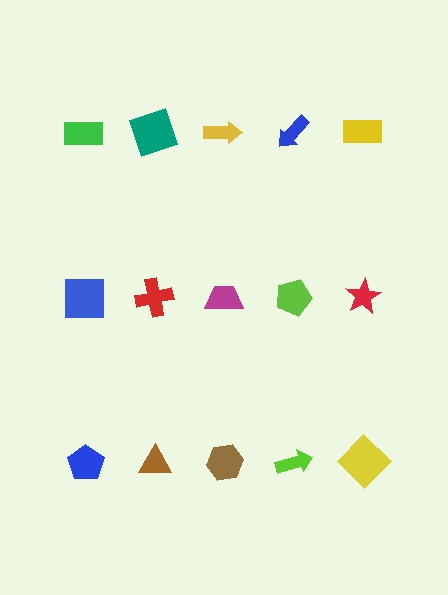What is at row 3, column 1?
A blue pentagon.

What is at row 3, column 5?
A yellow diamond.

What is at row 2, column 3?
A magenta trapezoid.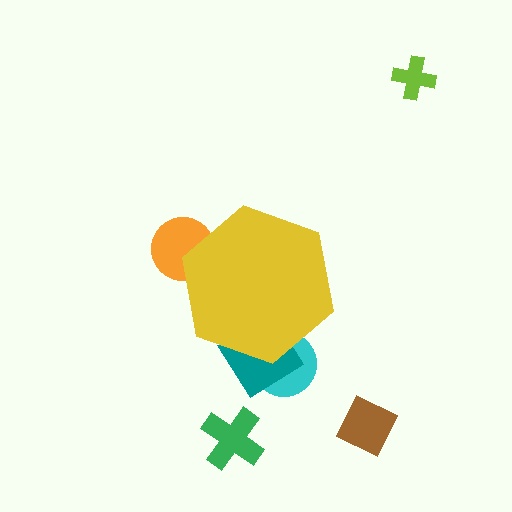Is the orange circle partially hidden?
Yes, the orange circle is partially hidden behind the yellow hexagon.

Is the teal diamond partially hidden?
Yes, the teal diamond is partially hidden behind the yellow hexagon.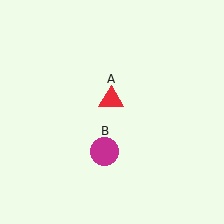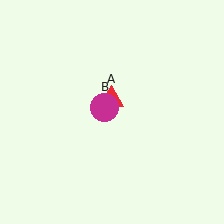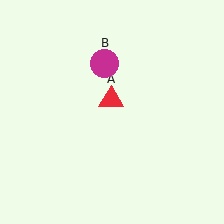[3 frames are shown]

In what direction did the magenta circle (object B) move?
The magenta circle (object B) moved up.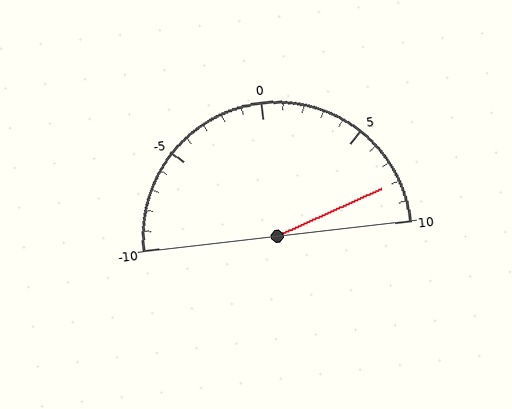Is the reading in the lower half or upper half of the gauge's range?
The reading is in the upper half of the range (-10 to 10).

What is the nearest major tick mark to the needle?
The nearest major tick mark is 10.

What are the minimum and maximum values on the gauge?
The gauge ranges from -10 to 10.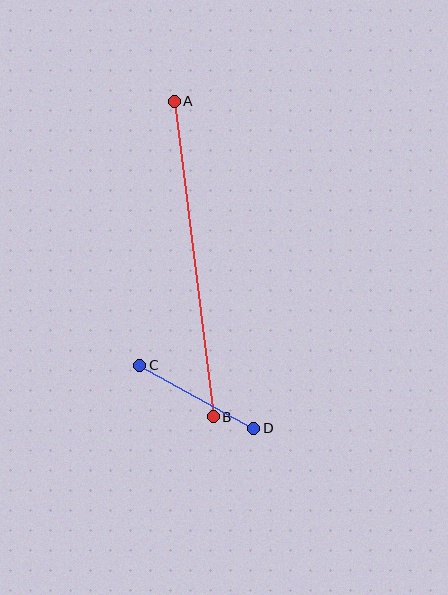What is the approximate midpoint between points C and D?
The midpoint is at approximately (197, 397) pixels.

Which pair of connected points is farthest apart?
Points A and B are farthest apart.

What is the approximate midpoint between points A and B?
The midpoint is at approximately (194, 259) pixels.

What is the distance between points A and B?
The distance is approximately 318 pixels.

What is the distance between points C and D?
The distance is approximately 130 pixels.